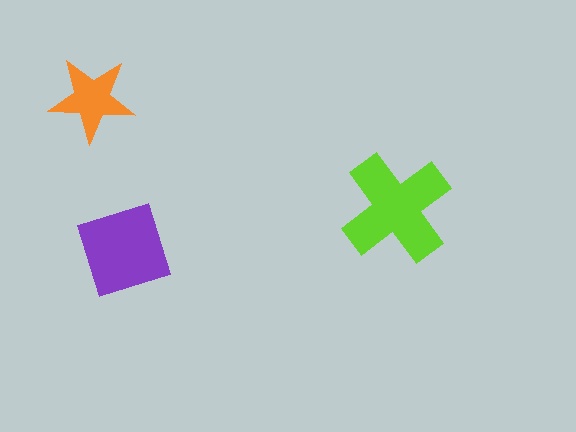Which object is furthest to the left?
The orange star is leftmost.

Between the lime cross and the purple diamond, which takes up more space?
The lime cross.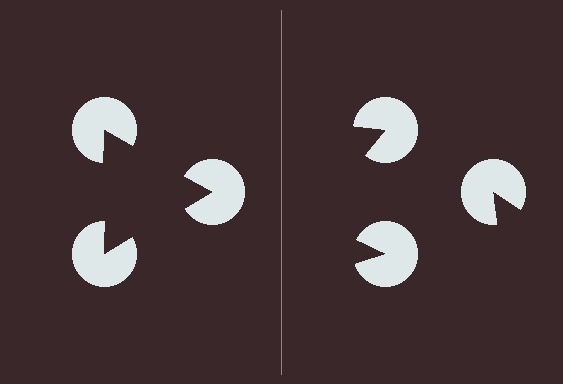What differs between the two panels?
The pac-man discs are positioned identically on both sides; only the wedge orientations differ. On the left they align to a triangle; on the right they are misaligned.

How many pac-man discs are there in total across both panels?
6 — 3 on each side.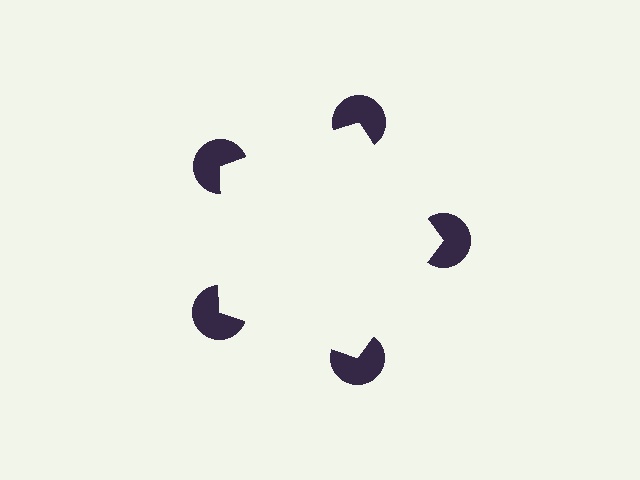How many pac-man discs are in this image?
There are 5 — one at each vertex of the illusory pentagon.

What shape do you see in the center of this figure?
An illusory pentagon — its edges are inferred from the aligned wedge cuts in the pac-man discs, not physically drawn.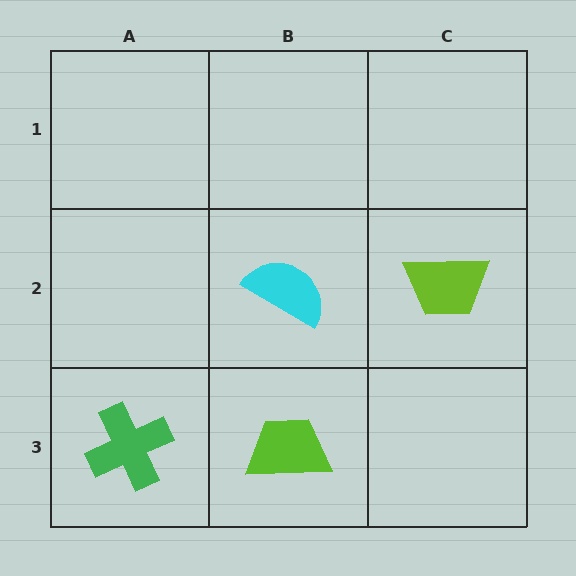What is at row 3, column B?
A lime trapezoid.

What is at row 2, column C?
A lime trapezoid.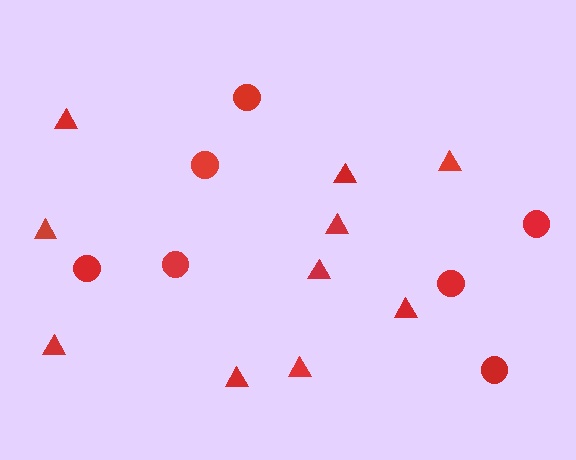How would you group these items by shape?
There are 2 groups: one group of triangles (10) and one group of circles (7).